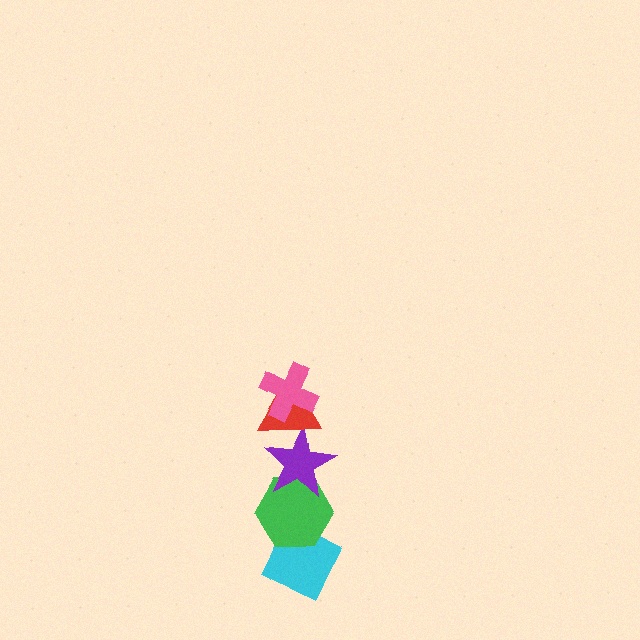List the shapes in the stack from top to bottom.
From top to bottom: the pink cross, the red triangle, the purple star, the green hexagon, the cyan diamond.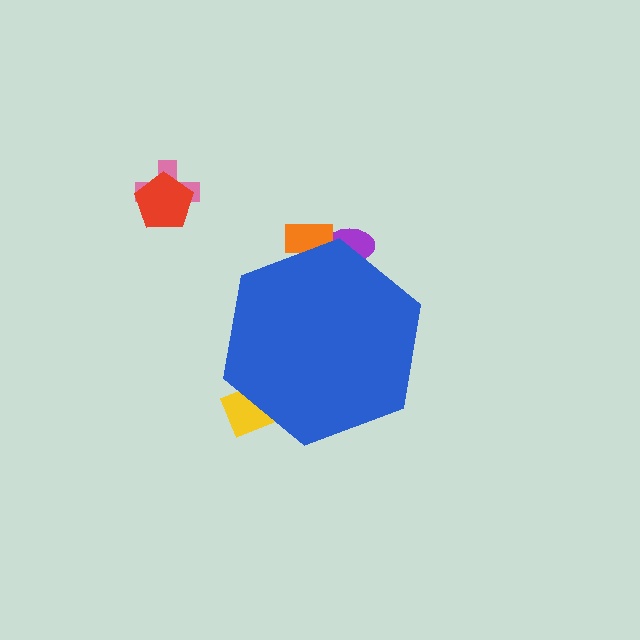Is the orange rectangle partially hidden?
Yes, the orange rectangle is partially hidden behind the blue hexagon.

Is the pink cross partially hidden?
No, the pink cross is fully visible.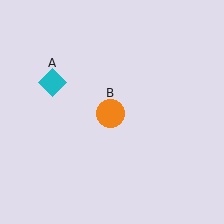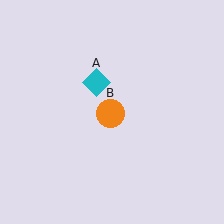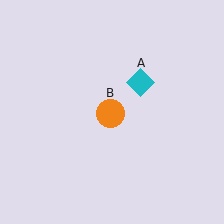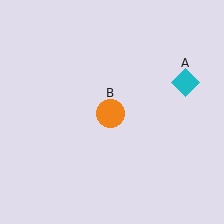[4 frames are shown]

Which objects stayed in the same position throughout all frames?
Orange circle (object B) remained stationary.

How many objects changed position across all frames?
1 object changed position: cyan diamond (object A).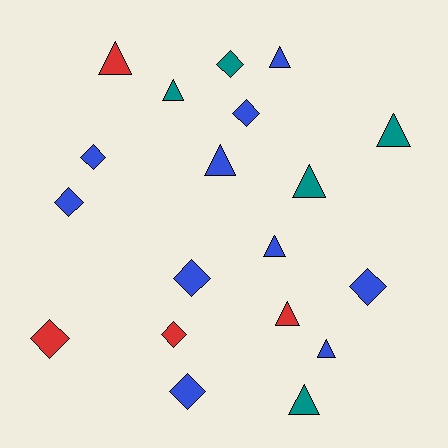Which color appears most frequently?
Blue, with 10 objects.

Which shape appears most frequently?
Triangle, with 10 objects.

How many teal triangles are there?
There are 4 teal triangles.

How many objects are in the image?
There are 19 objects.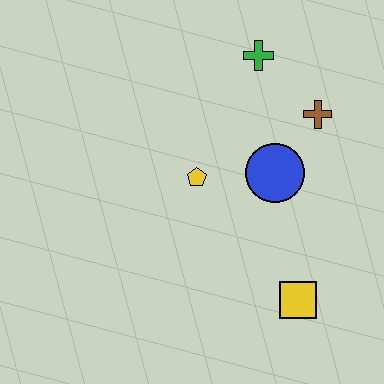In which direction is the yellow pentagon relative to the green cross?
The yellow pentagon is below the green cross.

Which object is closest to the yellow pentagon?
The blue circle is closest to the yellow pentagon.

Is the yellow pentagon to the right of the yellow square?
No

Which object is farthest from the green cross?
The yellow square is farthest from the green cross.